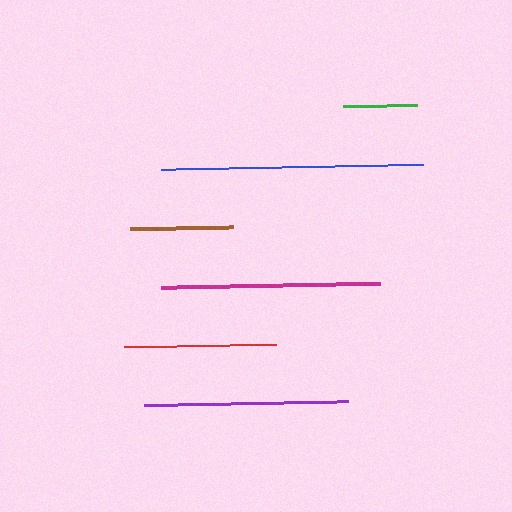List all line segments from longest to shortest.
From longest to shortest: blue, magenta, purple, red, brown, green.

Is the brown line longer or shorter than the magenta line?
The magenta line is longer than the brown line.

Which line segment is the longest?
The blue line is the longest at approximately 263 pixels.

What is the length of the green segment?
The green segment is approximately 74 pixels long.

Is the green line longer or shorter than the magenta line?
The magenta line is longer than the green line.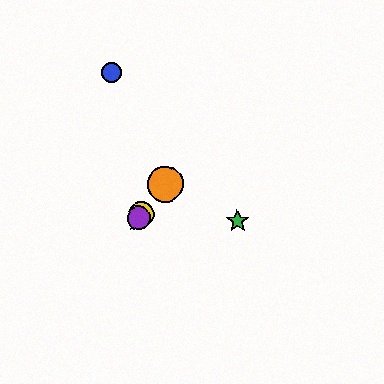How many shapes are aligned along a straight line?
4 shapes (the red star, the yellow circle, the purple circle, the orange circle) are aligned along a straight line.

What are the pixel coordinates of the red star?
The red star is at (136, 221).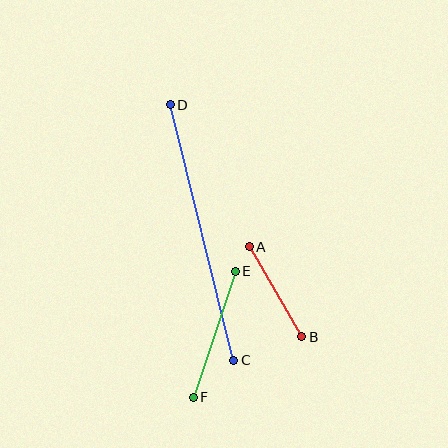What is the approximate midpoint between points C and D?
The midpoint is at approximately (202, 232) pixels.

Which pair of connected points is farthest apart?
Points C and D are farthest apart.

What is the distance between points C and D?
The distance is approximately 263 pixels.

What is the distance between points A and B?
The distance is approximately 104 pixels.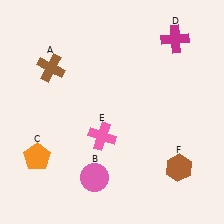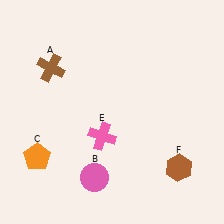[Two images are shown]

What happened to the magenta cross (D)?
The magenta cross (D) was removed in Image 2. It was in the top-right area of Image 1.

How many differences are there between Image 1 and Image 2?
There is 1 difference between the two images.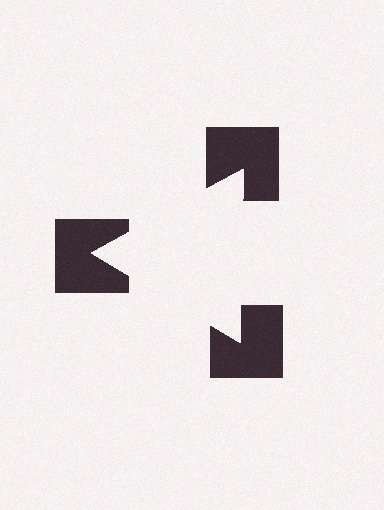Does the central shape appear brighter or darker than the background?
It typically appears slightly brighter than the background, even though no actual brightness change is drawn.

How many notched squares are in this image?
There are 3 — one at each vertex of the illusory triangle.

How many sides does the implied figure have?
3 sides.